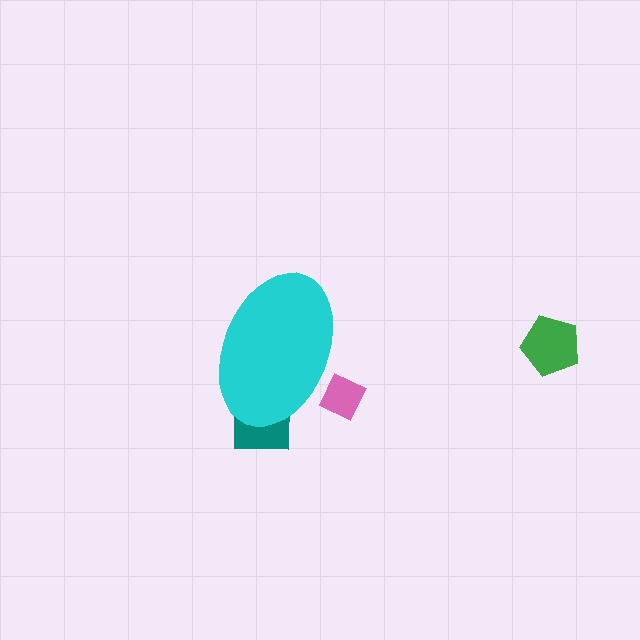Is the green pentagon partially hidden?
No, the green pentagon is fully visible.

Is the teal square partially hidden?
Yes, the teal square is partially hidden behind the cyan ellipse.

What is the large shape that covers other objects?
A cyan ellipse.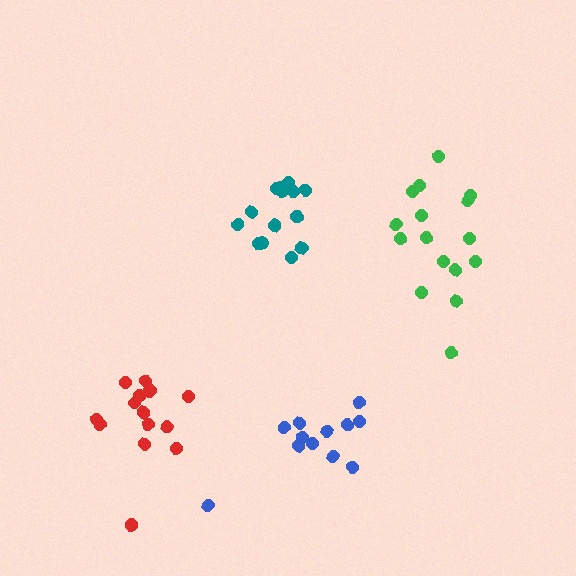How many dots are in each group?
Group 1: 16 dots, Group 2: 15 dots, Group 3: 14 dots, Group 4: 12 dots (57 total).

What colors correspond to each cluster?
The clusters are colored: green, red, teal, blue.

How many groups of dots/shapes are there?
There are 4 groups.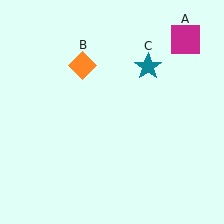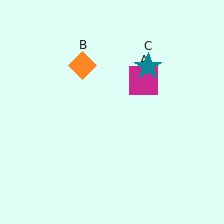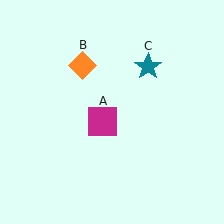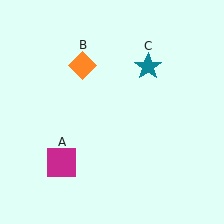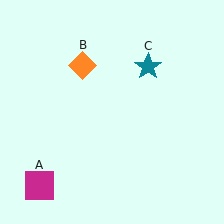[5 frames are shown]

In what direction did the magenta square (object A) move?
The magenta square (object A) moved down and to the left.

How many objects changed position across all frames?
1 object changed position: magenta square (object A).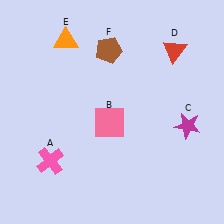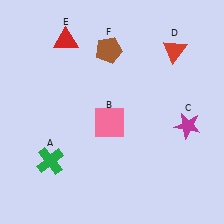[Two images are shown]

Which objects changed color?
A changed from pink to green. E changed from orange to red.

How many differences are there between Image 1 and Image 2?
There are 2 differences between the two images.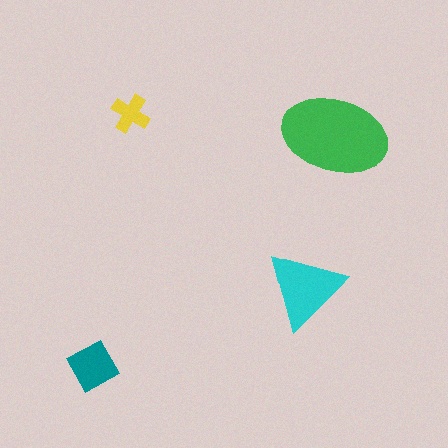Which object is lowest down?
The teal square is bottommost.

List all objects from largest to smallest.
The green ellipse, the cyan triangle, the teal square, the yellow cross.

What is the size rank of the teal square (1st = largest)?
3rd.